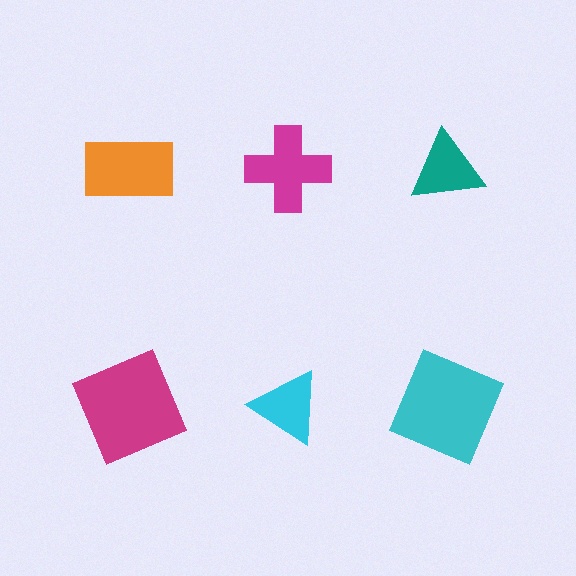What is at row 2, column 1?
A magenta square.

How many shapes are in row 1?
3 shapes.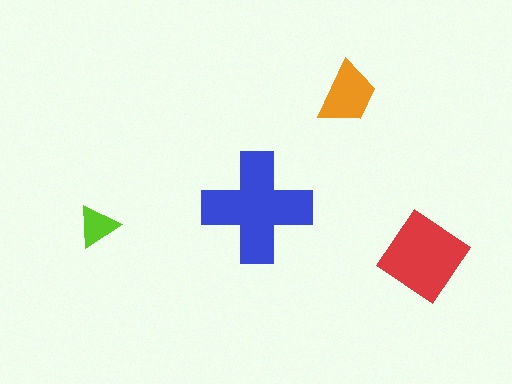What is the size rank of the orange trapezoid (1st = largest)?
3rd.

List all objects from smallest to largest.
The lime triangle, the orange trapezoid, the red diamond, the blue cross.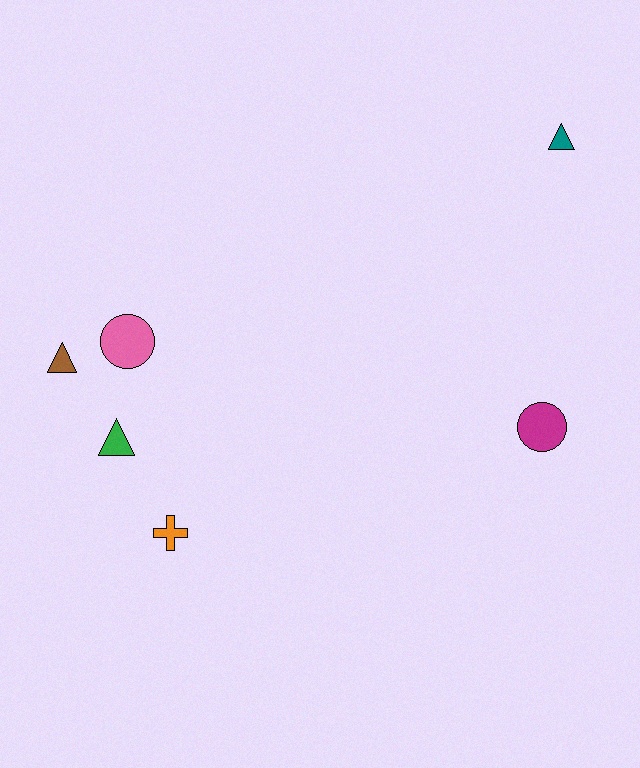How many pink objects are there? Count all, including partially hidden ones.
There is 1 pink object.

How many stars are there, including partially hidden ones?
There are no stars.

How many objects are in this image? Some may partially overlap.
There are 6 objects.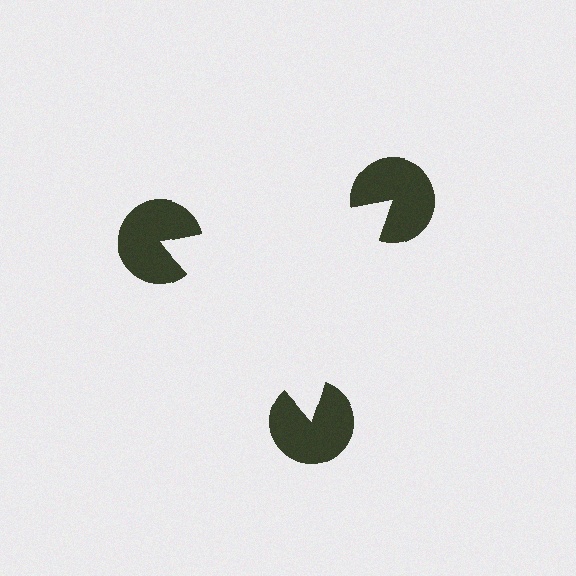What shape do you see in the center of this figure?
An illusory triangle — its edges are inferred from the aligned wedge cuts in the pac-man discs, not physically drawn.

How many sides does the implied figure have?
3 sides.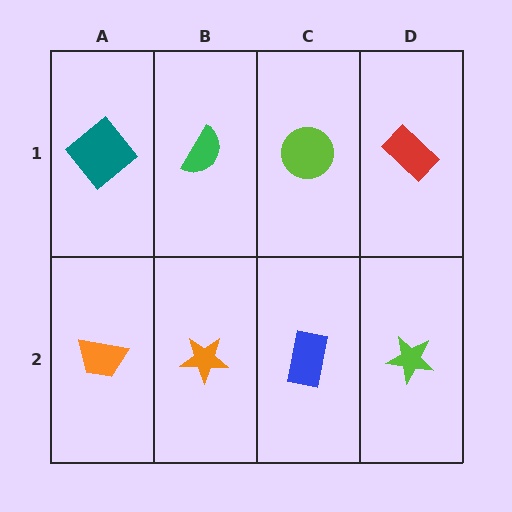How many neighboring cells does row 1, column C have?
3.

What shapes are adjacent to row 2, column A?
A teal diamond (row 1, column A), an orange star (row 2, column B).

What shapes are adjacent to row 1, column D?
A lime star (row 2, column D), a lime circle (row 1, column C).